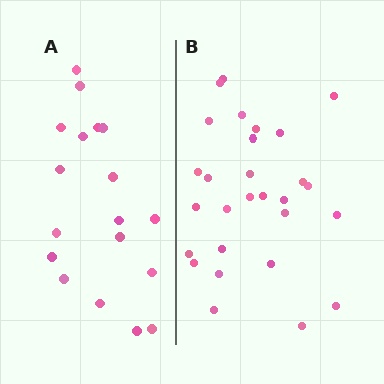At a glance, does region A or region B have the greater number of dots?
Region B (the right region) has more dots.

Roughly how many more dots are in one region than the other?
Region B has roughly 10 or so more dots than region A.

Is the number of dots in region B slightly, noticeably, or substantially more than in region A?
Region B has substantially more. The ratio is roughly 1.6 to 1.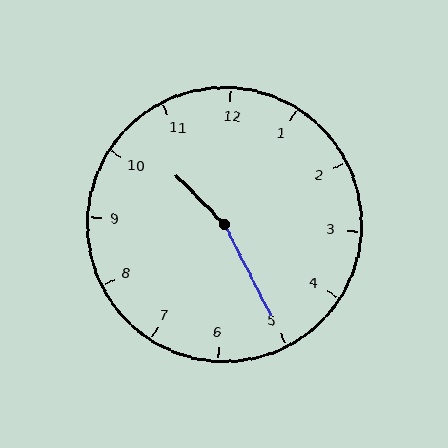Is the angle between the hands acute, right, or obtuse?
It is obtuse.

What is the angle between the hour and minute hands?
Approximately 162 degrees.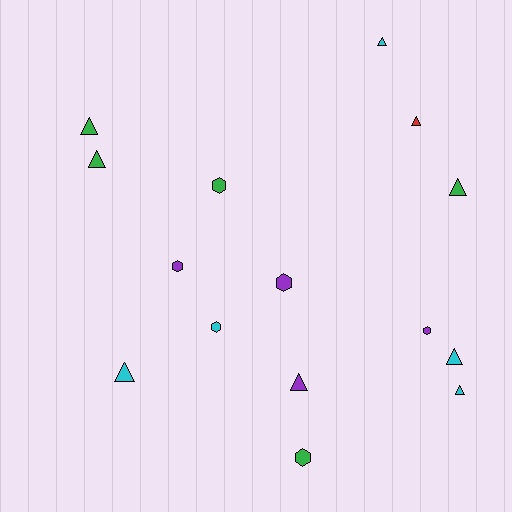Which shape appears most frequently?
Triangle, with 9 objects.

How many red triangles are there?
There is 1 red triangle.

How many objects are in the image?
There are 15 objects.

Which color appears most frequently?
Green, with 5 objects.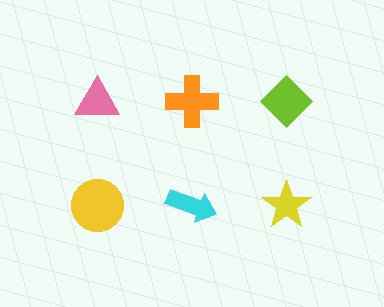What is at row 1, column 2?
An orange cross.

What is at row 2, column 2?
A cyan arrow.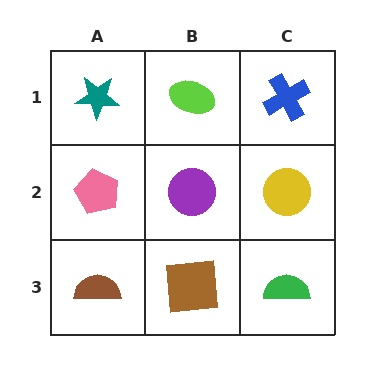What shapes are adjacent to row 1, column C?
A yellow circle (row 2, column C), a lime ellipse (row 1, column B).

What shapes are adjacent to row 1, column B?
A purple circle (row 2, column B), a teal star (row 1, column A), a blue cross (row 1, column C).